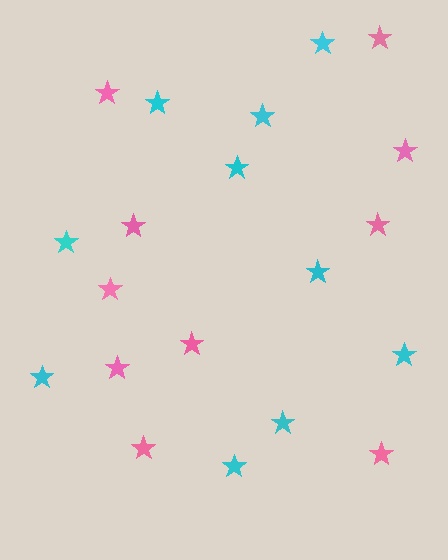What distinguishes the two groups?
There are 2 groups: one group of cyan stars (10) and one group of pink stars (10).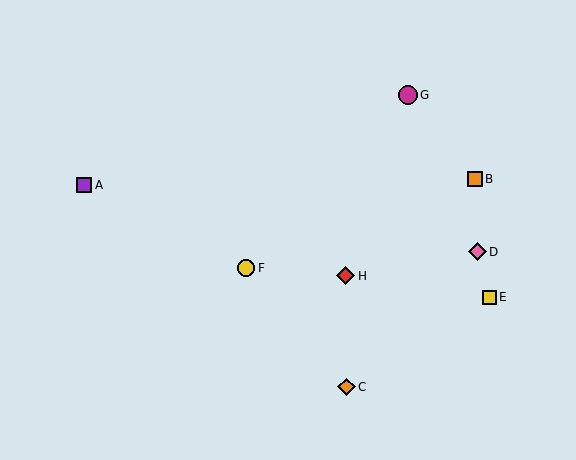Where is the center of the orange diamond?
The center of the orange diamond is at (347, 387).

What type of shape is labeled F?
Shape F is a yellow circle.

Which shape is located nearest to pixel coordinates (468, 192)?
The orange square (labeled B) at (475, 179) is nearest to that location.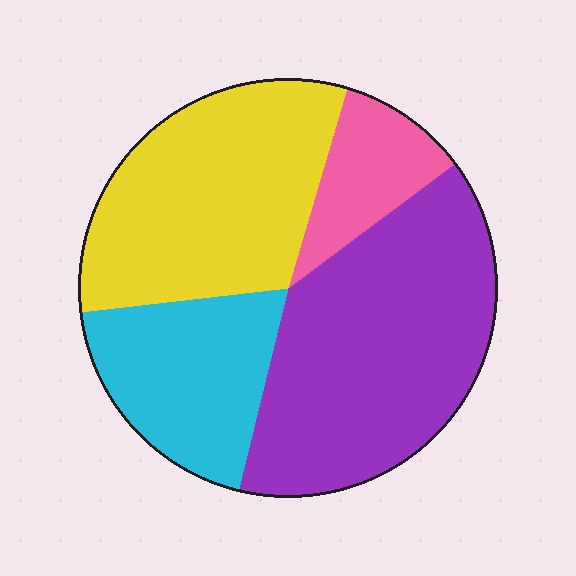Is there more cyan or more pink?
Cyan.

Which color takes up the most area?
Purple, at roughly 40%.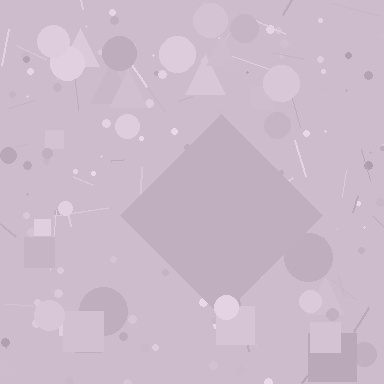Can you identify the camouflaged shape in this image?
The camouflaged shape is a diamond.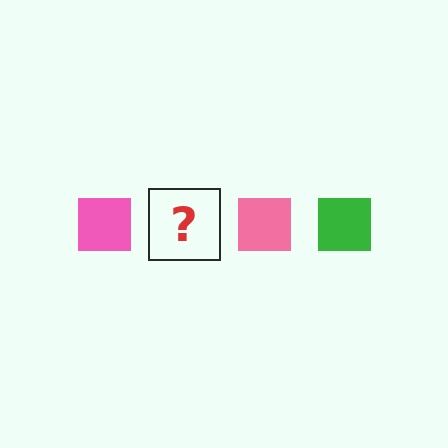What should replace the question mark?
The question mark should be replaced with a green square.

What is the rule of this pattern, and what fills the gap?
The rule is that the pattern cycles through pink, green squares. The gap should be filled with a green square.